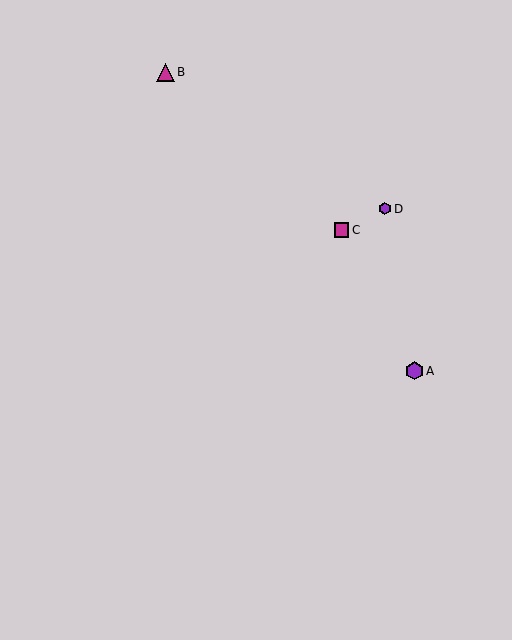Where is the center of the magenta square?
The center of the magenta square is at (342, 230).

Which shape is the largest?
The purple hexagon (labeled A) is the largest.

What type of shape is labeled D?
Shape D is a purple hexagon.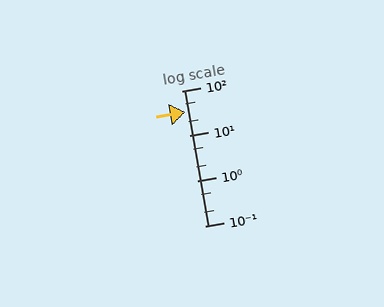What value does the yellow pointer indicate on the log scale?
The pointer indicates approximately 34.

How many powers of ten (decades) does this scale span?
The scale spans 3 decades, from 0.1 to 100.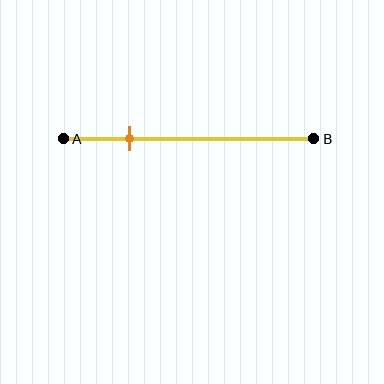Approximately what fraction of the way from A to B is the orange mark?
The orange mark is approximately 25% of the way from A to B.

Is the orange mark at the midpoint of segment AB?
No, the mark is at about 25% from A, not at the 50% midpoint.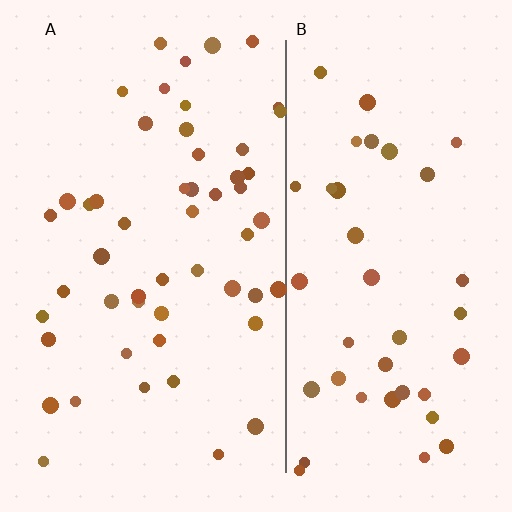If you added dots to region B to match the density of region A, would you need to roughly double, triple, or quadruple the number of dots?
Approximately double.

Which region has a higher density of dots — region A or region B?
A (the left).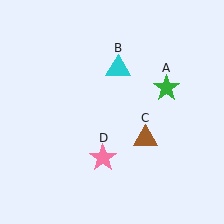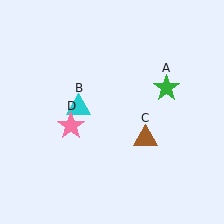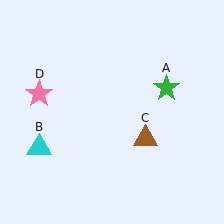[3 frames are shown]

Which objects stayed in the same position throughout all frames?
Green star (object A) and brown triangle (object C) remained stationary.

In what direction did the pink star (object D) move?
The pink star (object D) moved up and to the left.